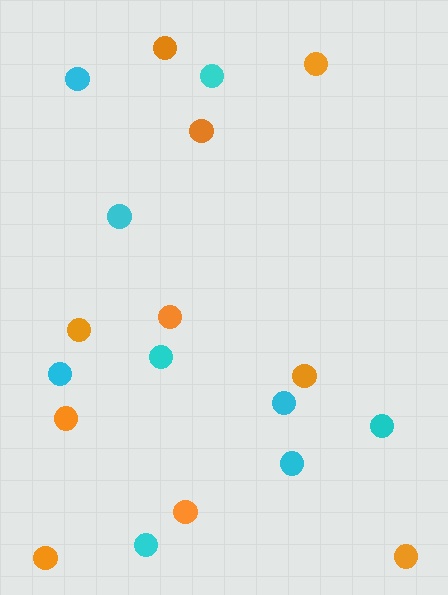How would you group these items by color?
There are 2 groups: one group of orange circles (10) and one group of cyan circles (9).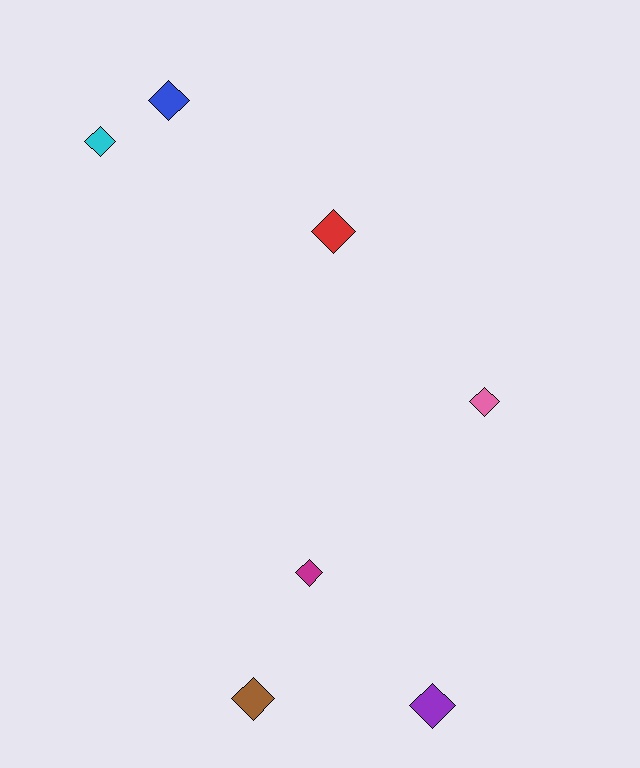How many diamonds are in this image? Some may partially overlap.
There are 7 diamonds.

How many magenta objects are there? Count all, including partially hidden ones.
There is 1 magenta object.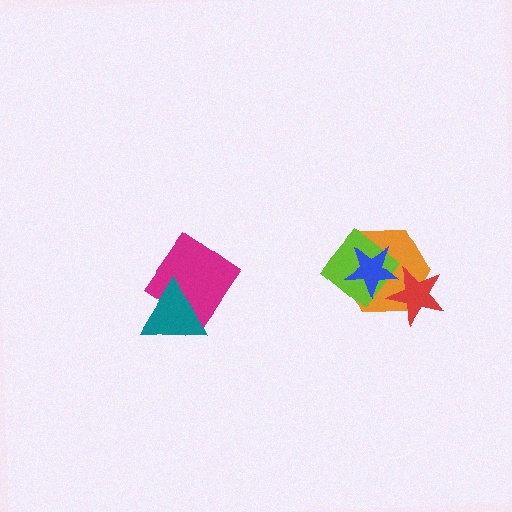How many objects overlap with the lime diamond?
3 objects overlap with the lime diamond.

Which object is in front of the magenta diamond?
The teal triangle is in front of the magenta diamond.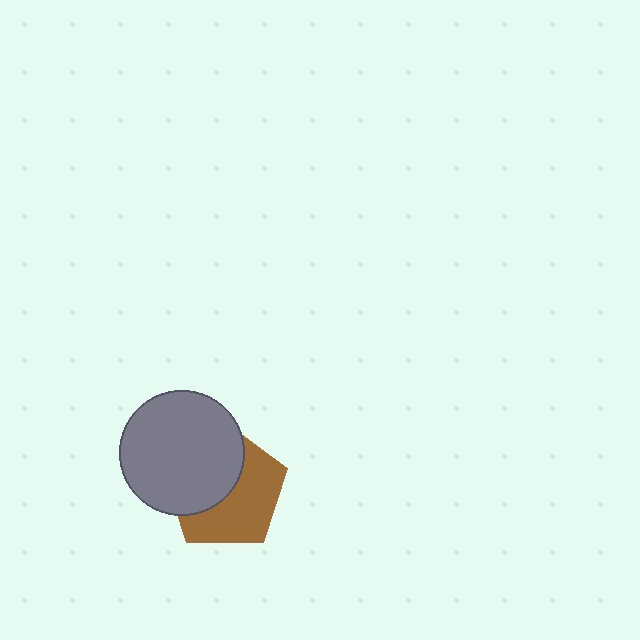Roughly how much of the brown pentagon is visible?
About half of it is visible (roughly 53%).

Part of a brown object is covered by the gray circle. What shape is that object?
It is a pentagon.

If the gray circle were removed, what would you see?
You would see the complete brown pentagon.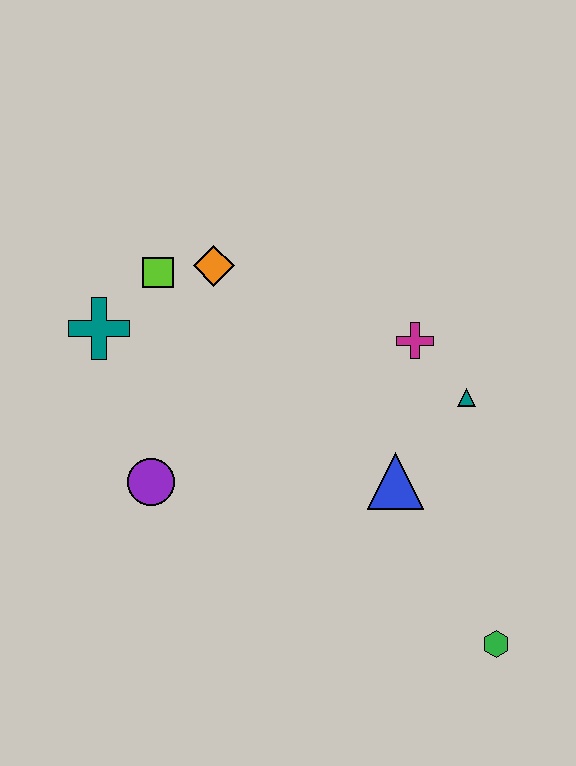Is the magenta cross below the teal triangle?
No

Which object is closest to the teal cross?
The lime square is closest to the teal cross.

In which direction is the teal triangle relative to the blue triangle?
The teal triangle is above the blue triangle.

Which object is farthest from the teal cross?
The green hexagon is farthest from the teal cross.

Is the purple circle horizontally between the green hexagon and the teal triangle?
No